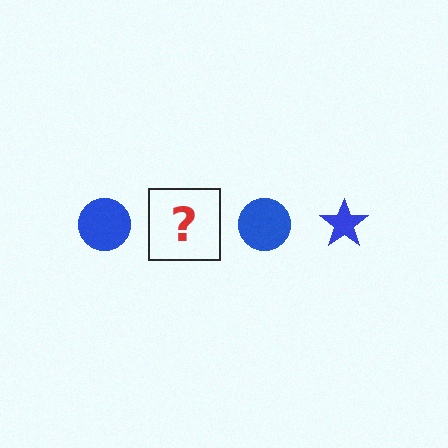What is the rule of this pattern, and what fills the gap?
The rule is that the pattern cycles through circle, star shapes in blue. The gap should be filled with a blue star.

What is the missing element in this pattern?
The missing element is a blue star.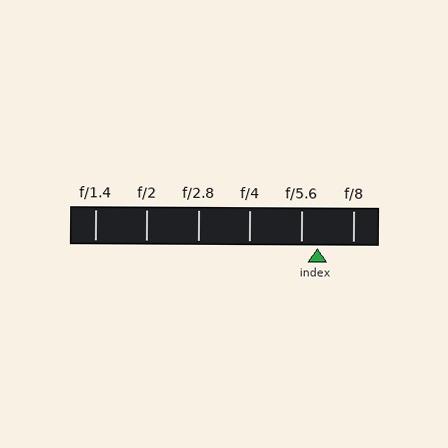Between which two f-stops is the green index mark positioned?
The index mark is between f/5.6 and f/8.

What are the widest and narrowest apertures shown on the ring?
The widest aperture shown is f/1.4 and the narrowest is f/8.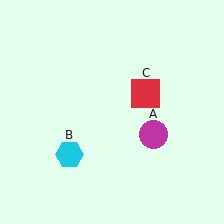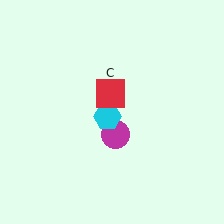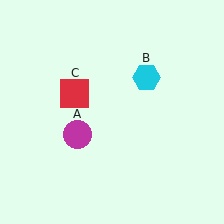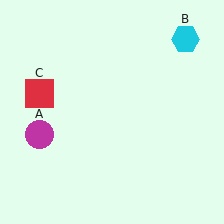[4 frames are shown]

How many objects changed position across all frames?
3 objects changed position: magenta circle (object A), cyan hexagon (object B), red square (object C).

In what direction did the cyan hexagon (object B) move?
The cyan hexagon (object B) moved up and to the right.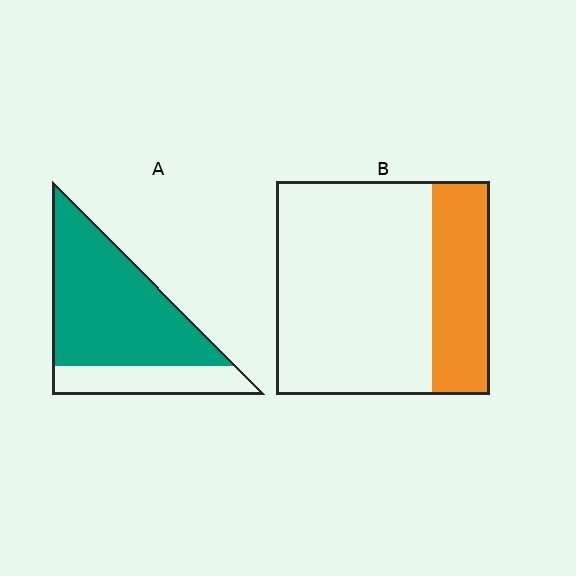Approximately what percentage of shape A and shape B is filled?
A is approximately 75% and B is approximately 25%.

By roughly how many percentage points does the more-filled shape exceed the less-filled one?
By roughly 50 percentage points (A over B).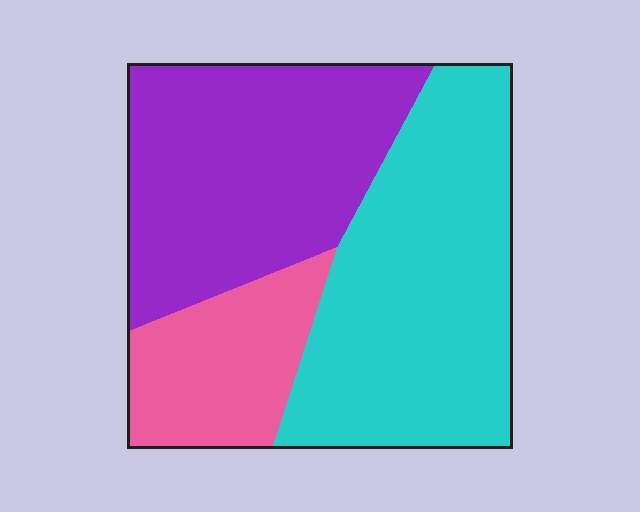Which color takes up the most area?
Cyan, at roughly 45%.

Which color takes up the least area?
Pink, at roughly 20%.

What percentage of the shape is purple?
Purple covers 38% of the shape.